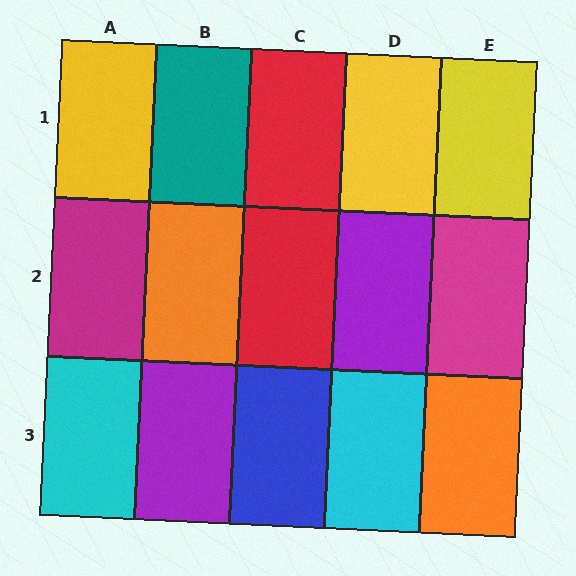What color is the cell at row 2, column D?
Purple.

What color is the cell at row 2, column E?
Magenta.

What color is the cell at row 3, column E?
Orange.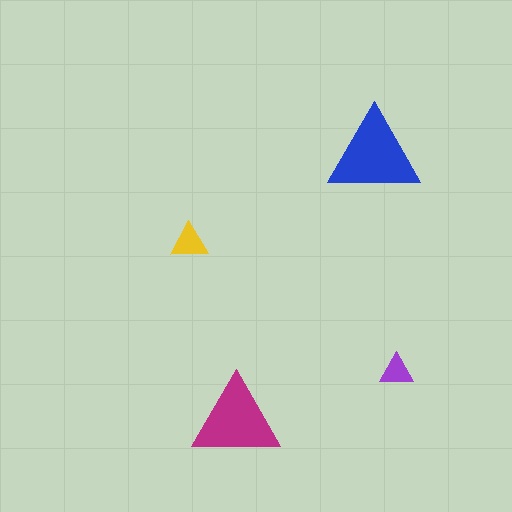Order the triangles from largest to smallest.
the blue one, the magenta one, the yellow one, the purple one.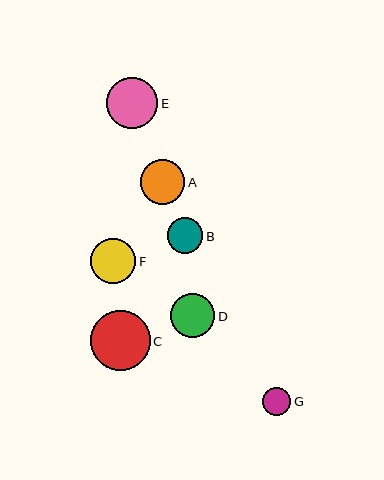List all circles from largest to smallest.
From largest to smallest: C, E, F, A, D, B, G.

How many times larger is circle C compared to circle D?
Circle C is approximately 1.4 times the size of circle D.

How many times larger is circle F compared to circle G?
Circle F is approximately 1.6 times the size of circle G.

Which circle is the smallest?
Circle G is the smallest with a size of approximately 28 pixels.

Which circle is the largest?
Circle C is the largest with a size of approximately 60 pixels.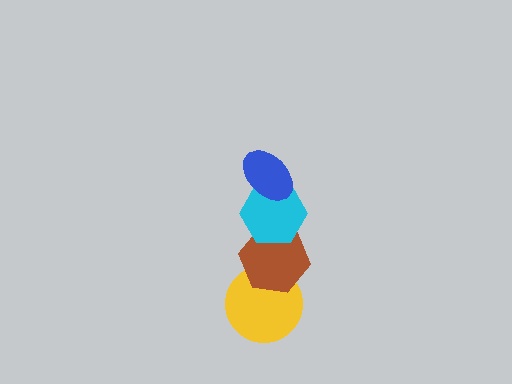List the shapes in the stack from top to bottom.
From top to bottom: the blue ellipse, the cyan hexagon, the brown hexagon, the yellow circle.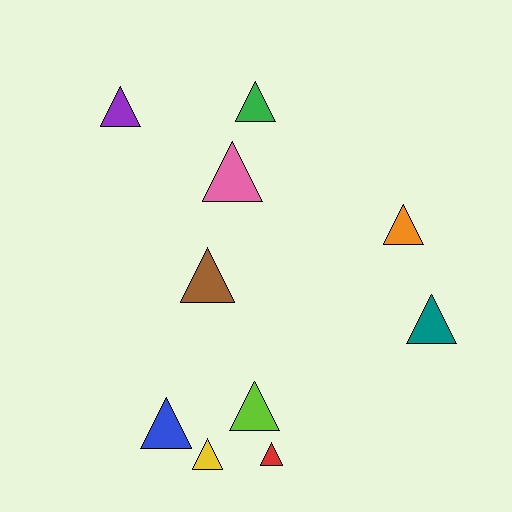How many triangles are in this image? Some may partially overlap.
There are 10 triangles.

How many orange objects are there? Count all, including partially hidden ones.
There is 1 orange object.